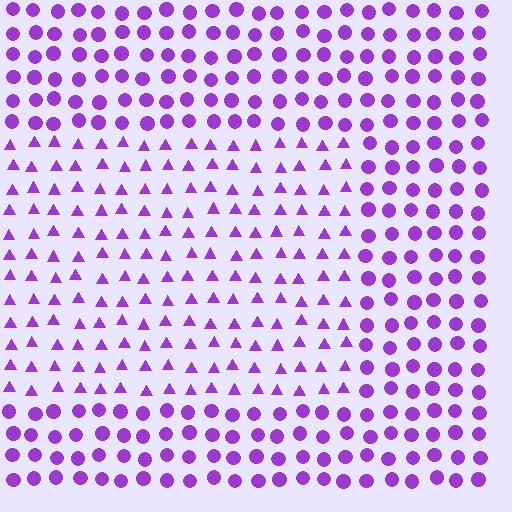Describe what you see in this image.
The image is filled with small purple elements arranged in a uniform grid. A rectangle-shaped region contains triangles, while the surrounding area contains circles. The boundary is defined purely by the change in element shape.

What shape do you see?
I see a rectangle.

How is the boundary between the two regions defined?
The boundary is defined by a change in element shape: triangles inside vs. circles outside. All elements share the same color and spacing.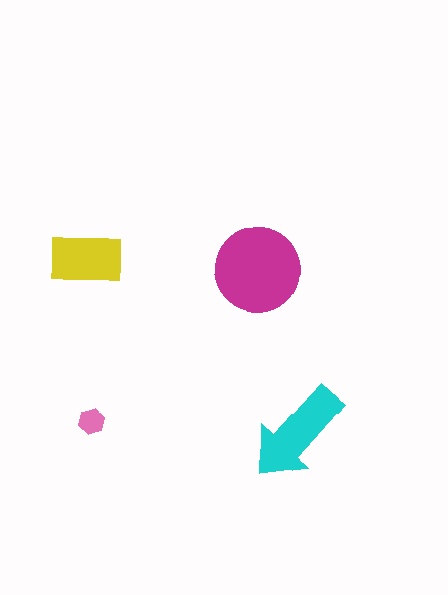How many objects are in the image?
There are 4 objects in the image.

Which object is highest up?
The yellow rectangle is topmost.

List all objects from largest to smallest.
The magenta circle, the cyan arrow, the yellow rectangle, the pink hexagon.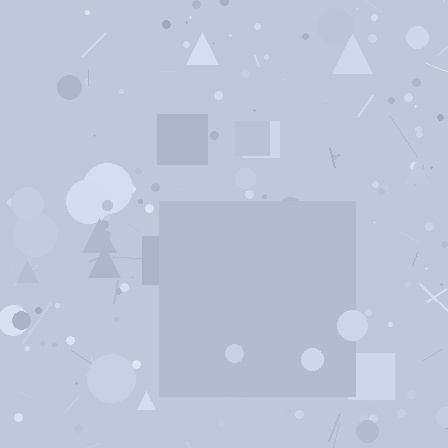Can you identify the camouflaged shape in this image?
The camouflaged shape is a square.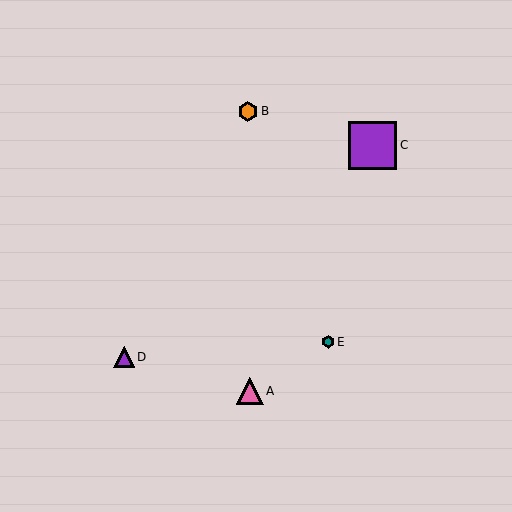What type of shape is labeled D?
Shape D is a purple triangle.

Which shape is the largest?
The purple square (labeled C) is the largest.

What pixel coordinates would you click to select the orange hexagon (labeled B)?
Click at (248, 111) to select the orange hexagon B.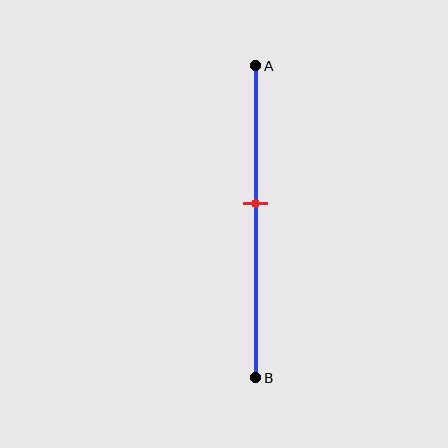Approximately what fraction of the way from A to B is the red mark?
The red mark is approximately 45% of the way from A to B.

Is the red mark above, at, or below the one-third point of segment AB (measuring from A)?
The red mark is below the one-third point of segment AB.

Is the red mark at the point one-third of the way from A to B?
No, the mark is at about 45% from A, not at the 33% one-third point.